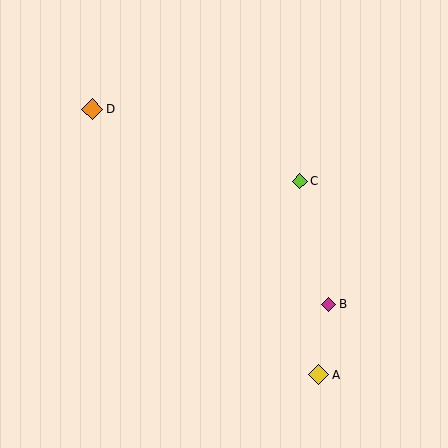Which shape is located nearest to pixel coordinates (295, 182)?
The lime diamond (labeled C) at (300, 181) is nearest to that location.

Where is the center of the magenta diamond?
The center of the magenta diamond is at (328, 304).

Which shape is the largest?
The orange diamond (labeled D) is the largest.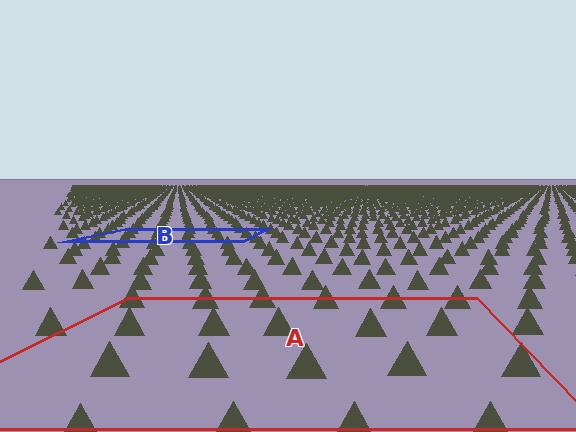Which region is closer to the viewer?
Region A is closer. The texture elements there are larger and more spread out.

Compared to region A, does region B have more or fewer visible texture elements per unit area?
Region B has more texture elements per unit area — they are packed more densely because it is farther away.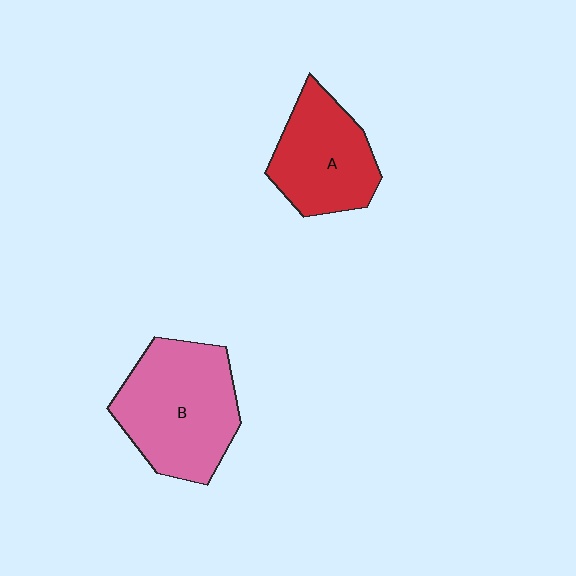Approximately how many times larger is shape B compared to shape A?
Approximately 1.3 times.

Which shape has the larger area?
Shape B (pink).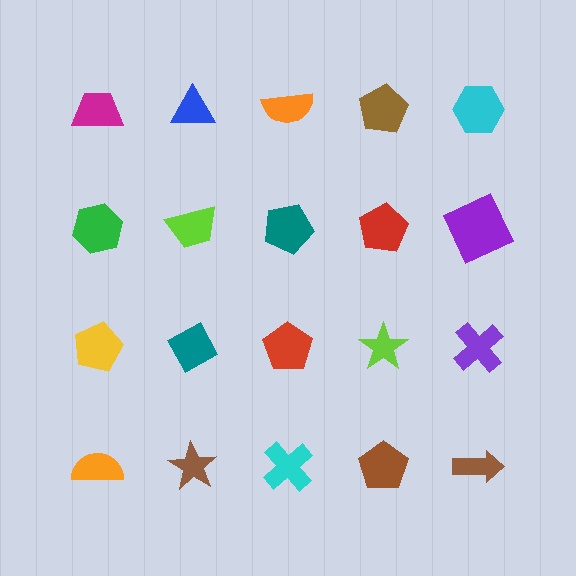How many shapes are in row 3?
5 shapes.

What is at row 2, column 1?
A green hexagon.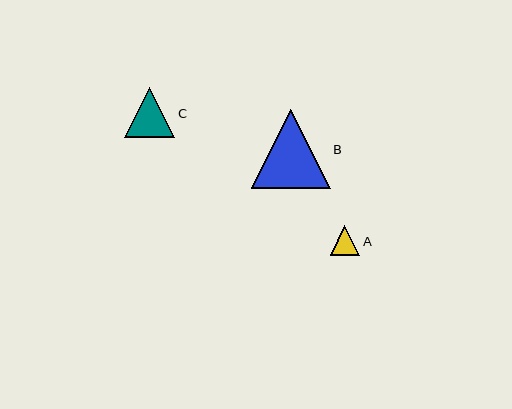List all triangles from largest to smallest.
From largest to smallest: B, C, A.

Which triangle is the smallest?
Triangle A is the smallest with a size of approximately 30 pixels.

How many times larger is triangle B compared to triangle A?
Triangle B is approximately 2.6 times the size of triangle A.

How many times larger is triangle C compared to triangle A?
Triangle C is approximately 1.7 times the size of triangle A.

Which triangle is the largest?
Triangle B is the largest with a size of approximately 79 pixels.